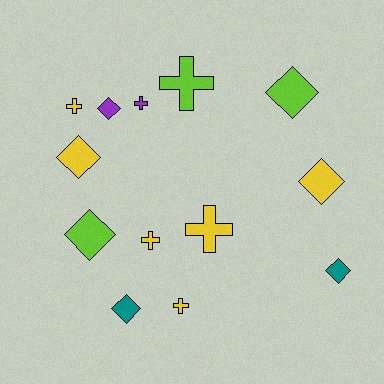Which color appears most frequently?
Yellow, with 6 objects.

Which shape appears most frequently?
Diamond, with 7 objects.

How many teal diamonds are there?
There are 2 teal diamonds.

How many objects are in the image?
There are 13 objects.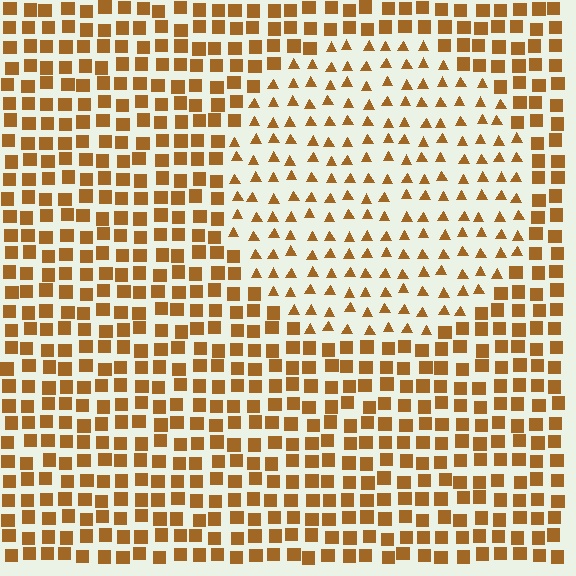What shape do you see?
I see a circle.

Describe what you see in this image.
The image is filled with small brown elements arranged in a uniform grid. A circle-shaped region contains triangles, while the surrounding area contains squares. The boundary is defined purely by the change in element shape.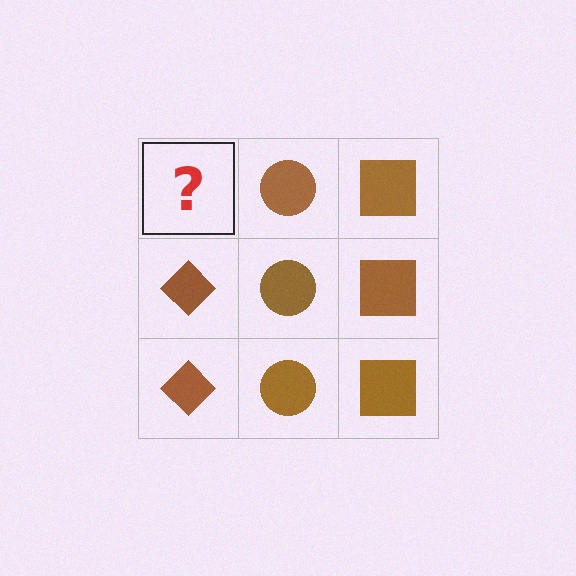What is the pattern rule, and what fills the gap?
The rule is that each column has a consistent shape. The gap should be filled with a brown diamond.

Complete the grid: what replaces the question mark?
The question mark should be replaced with a brown diamond.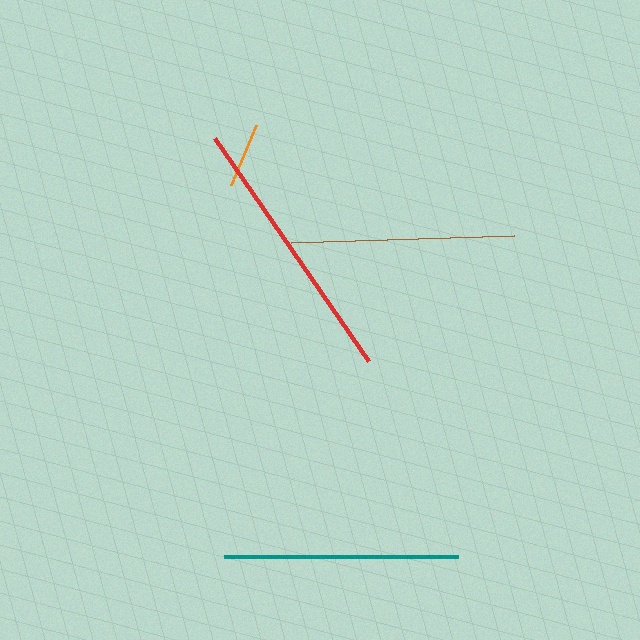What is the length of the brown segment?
The brown segment is approximately 224 pixels long.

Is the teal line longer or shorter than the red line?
The red line is longer than the teal line.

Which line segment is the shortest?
The orange line is the shortest at approximately 65 pixels.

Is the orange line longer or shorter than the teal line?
The teal line is longer than the orange line.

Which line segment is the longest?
The red line is the longest at approximately 272 pixels.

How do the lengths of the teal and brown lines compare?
The teal and brown lines are approximately the same length.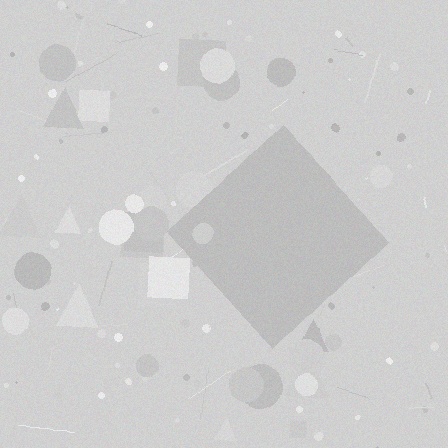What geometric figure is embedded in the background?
A diamond is embedded in the background.